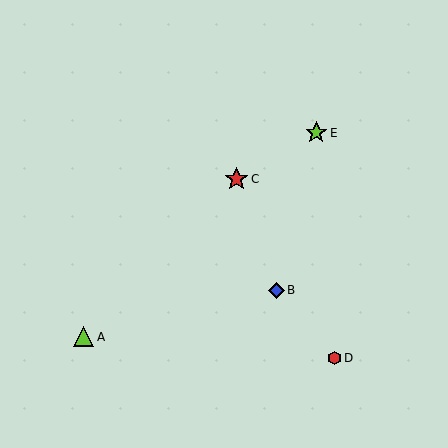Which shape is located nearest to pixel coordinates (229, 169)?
The red star (labeled C) at (237, 179) is nearest to that location.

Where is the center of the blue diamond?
The center of the blue diamond is at (276, 290).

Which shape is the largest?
The red star (labeled C) is the largest.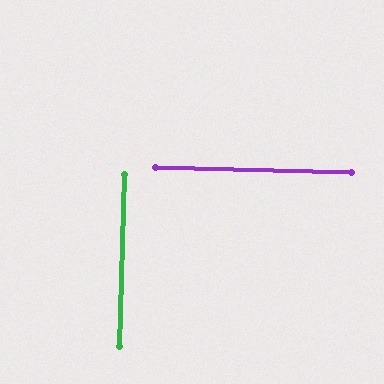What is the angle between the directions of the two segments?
Approximately 90 degrees.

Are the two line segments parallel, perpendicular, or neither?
Perpendicular — they meet at approximately 90°.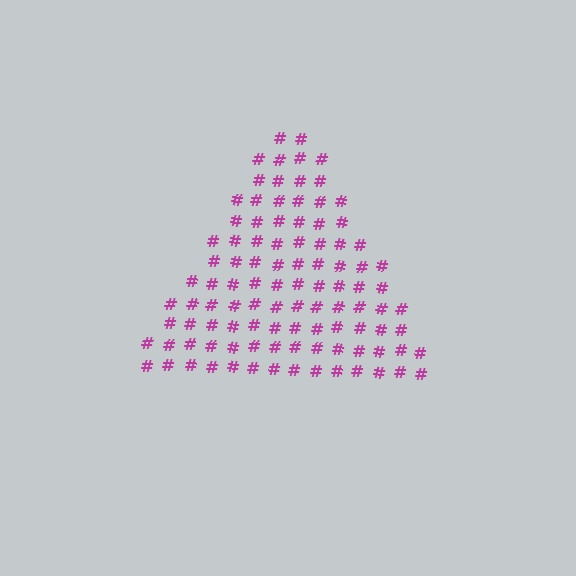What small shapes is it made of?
It is made of small hash symbols.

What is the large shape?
The large shape is a triangle.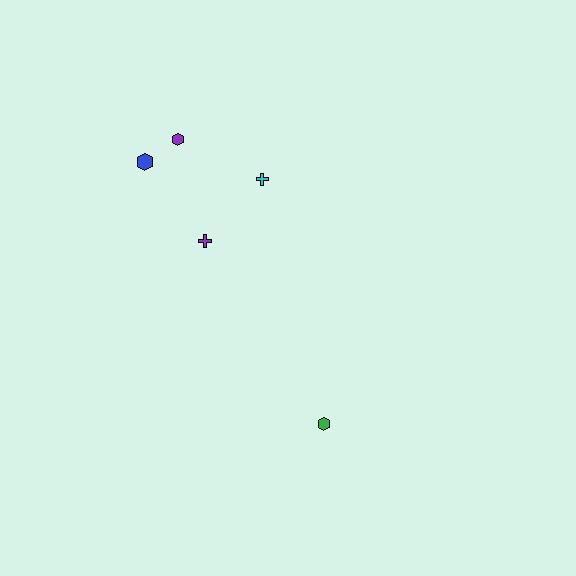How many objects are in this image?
There are 5 objects.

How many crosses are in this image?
There are 2 crosses.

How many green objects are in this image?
There is 1 green object.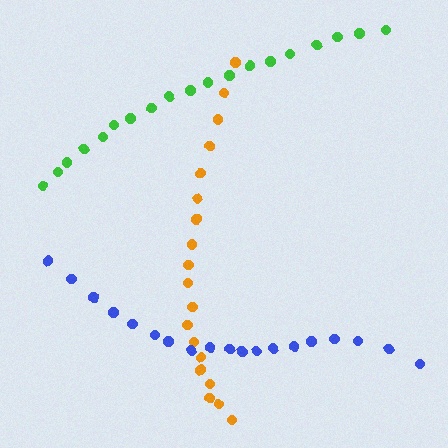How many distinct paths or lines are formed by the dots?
There are 3 distinct paths.